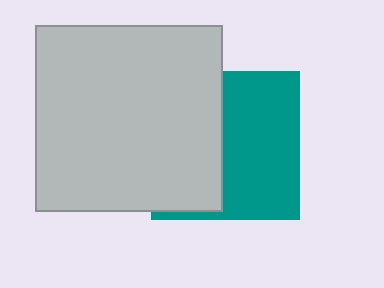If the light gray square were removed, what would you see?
You would see the complete teal square.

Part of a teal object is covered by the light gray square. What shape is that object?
It is a square.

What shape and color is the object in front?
The object in front is a light gray square.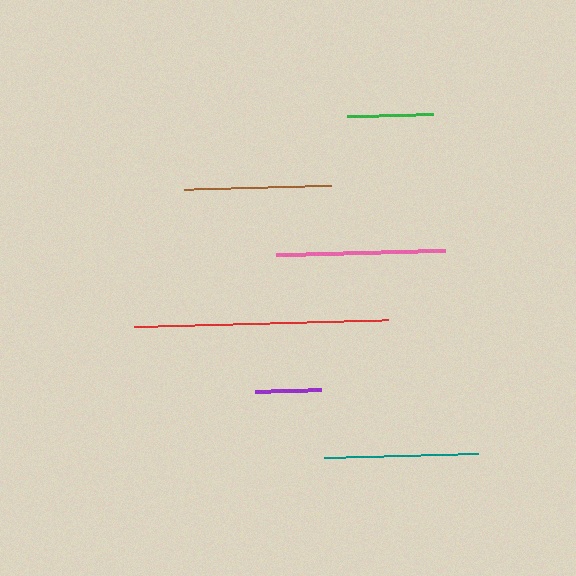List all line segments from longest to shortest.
From longest to shortest: red, pink, teal, brown, green, purple.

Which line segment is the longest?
The red line is the longest at approximately 254 pixels.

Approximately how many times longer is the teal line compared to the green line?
The teal line is approximately 1.8 times the length of the green line.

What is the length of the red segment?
The red segment is approximately 254 pixels long.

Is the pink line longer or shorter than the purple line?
The pink line is longer than the purple line.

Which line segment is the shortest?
The purple line is the shortest at approximately 65 pixels.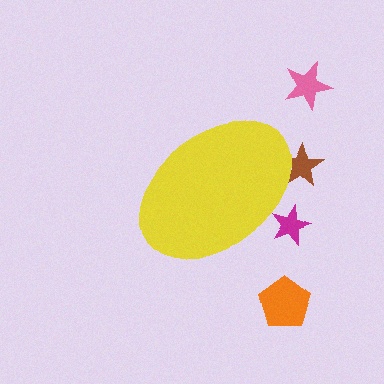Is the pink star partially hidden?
No, the pink star is fully visible.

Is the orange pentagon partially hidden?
No, the orange pentagon is fully visible.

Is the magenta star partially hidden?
Yes, the magenta star is partially hidden behind the yellow ellipse.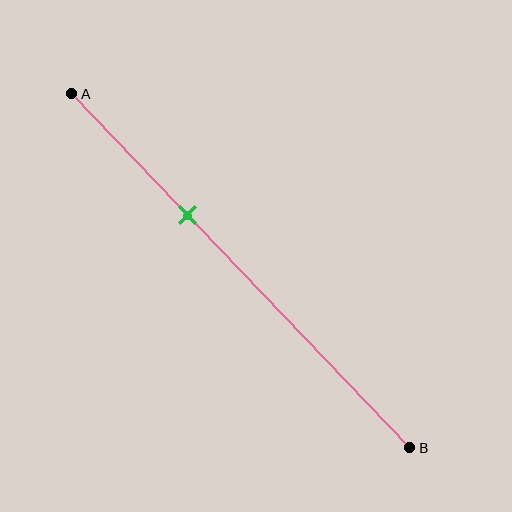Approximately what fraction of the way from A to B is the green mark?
The green mark is approximately 35% of the way from A to B.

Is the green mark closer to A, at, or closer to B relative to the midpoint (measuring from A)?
The green mark is closer to point A than the midpoint of segment AB.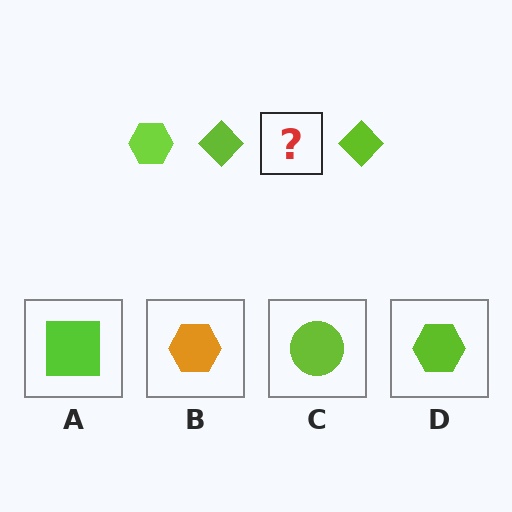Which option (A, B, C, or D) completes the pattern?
D.